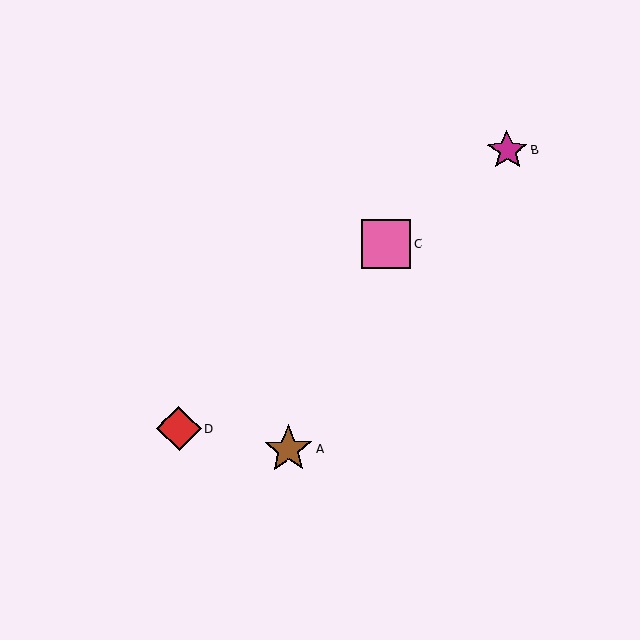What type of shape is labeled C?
Shape C is a pink square.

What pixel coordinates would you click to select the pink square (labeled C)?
Click at (386, 244) to select the pink square C.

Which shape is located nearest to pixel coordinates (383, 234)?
The pink square (labeled C) at (386, 244) is nearest to that location.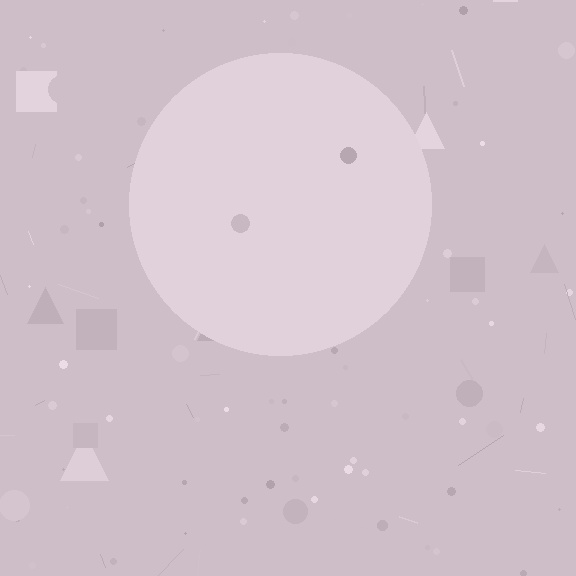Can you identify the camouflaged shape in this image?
The camouflaged shape is a circle.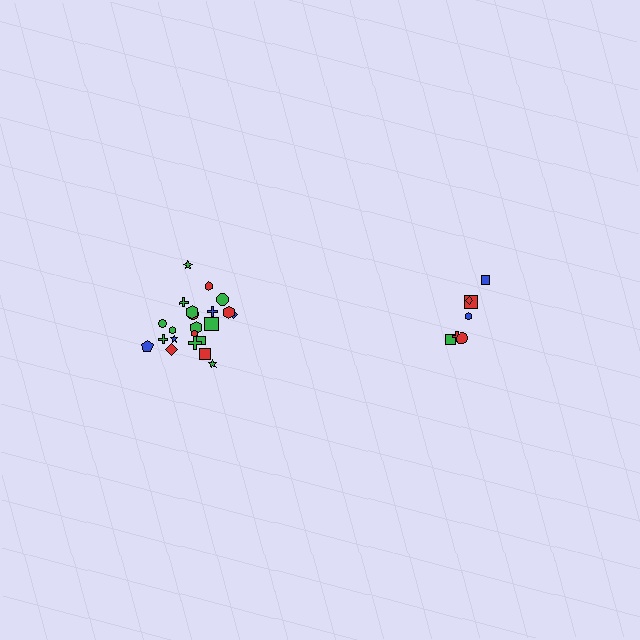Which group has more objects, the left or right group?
The left group.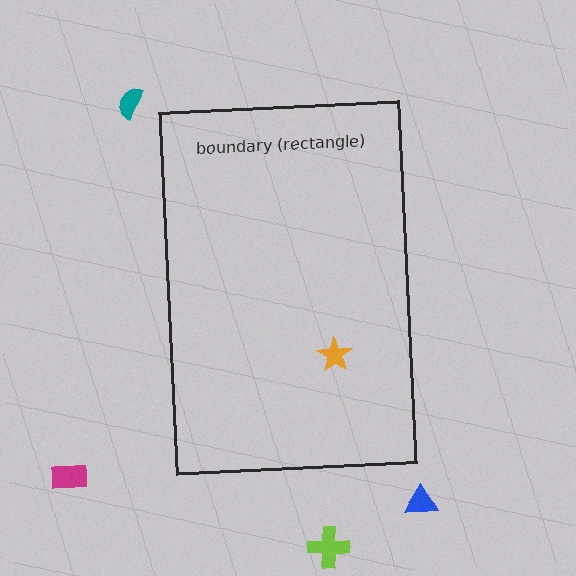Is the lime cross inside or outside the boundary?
Outside.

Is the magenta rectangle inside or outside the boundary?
Outside.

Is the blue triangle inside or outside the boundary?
Outside.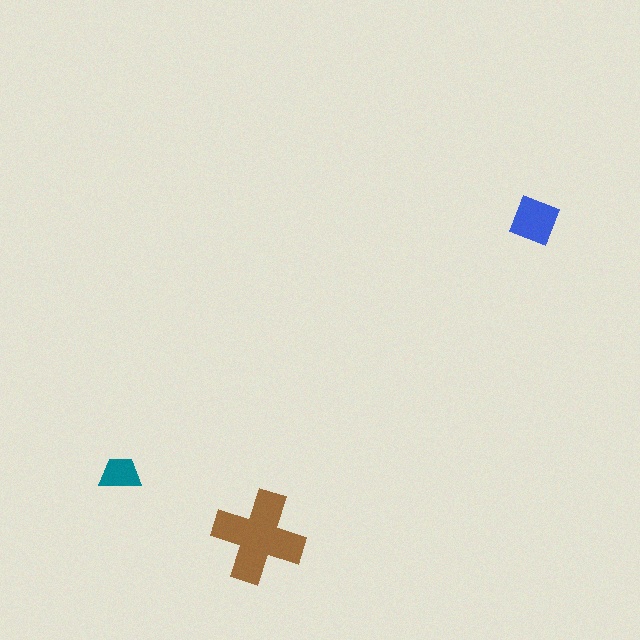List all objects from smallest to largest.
The teal trapezoid, the blue diamond, the brown cross.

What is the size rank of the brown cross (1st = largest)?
1st.